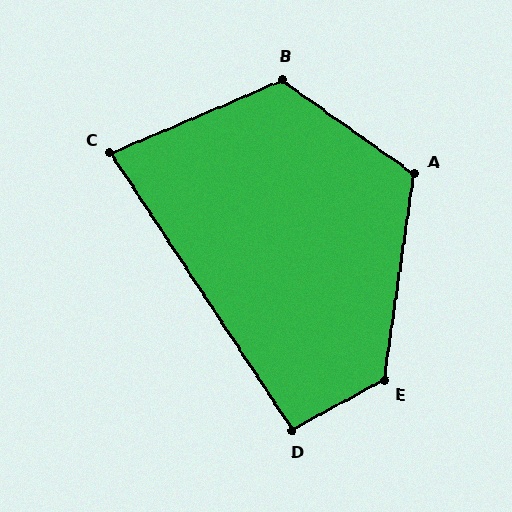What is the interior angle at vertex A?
Approximately 117 degrees (obtuse).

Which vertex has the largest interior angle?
E, at approximately 127 degrees.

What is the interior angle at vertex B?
Approximately 121 degrees (obtuse).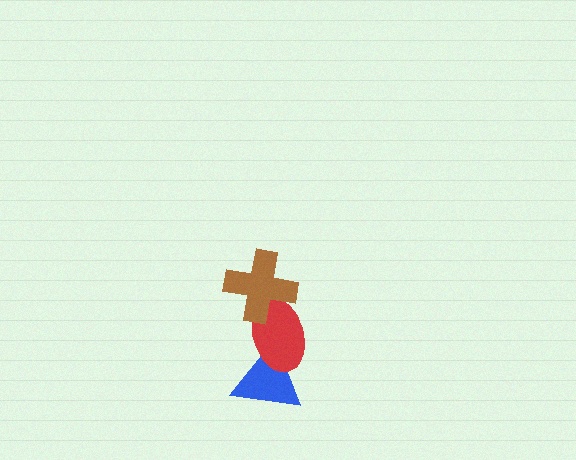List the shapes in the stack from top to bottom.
From top to bottom: the brown cross, the red ellipse, the blue triangle.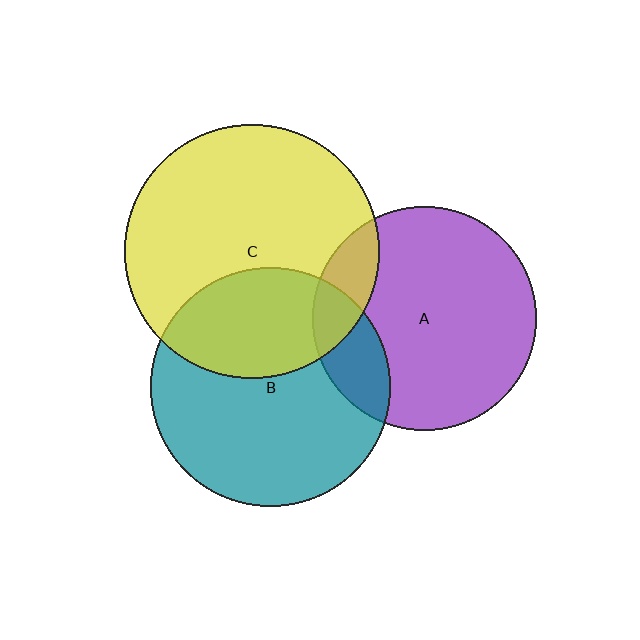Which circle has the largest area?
Circle C (yellow).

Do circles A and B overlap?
Yes.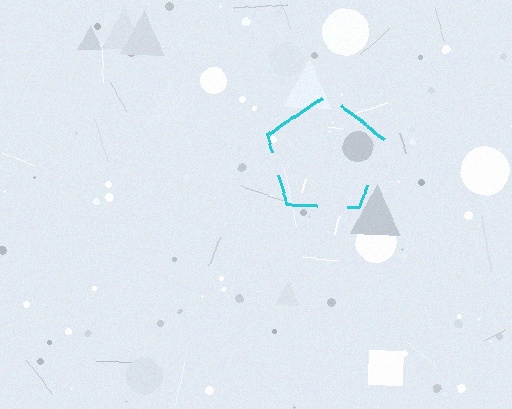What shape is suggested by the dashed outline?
The dashed outline suggests a pentagon.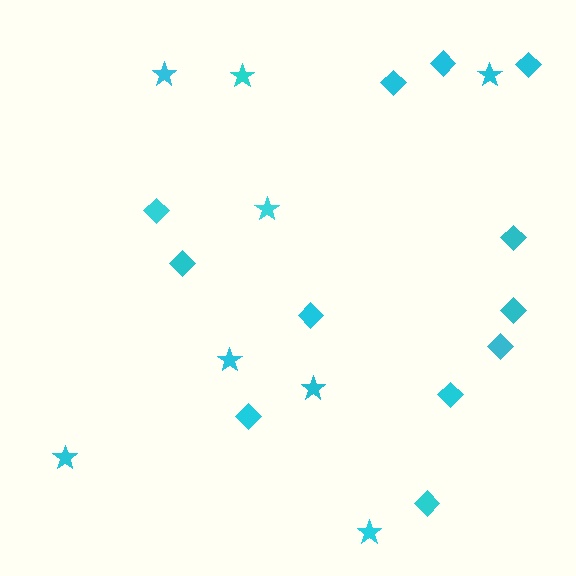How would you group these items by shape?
There are 2 groups: one group of stars (8) and one group of diamonds (12).